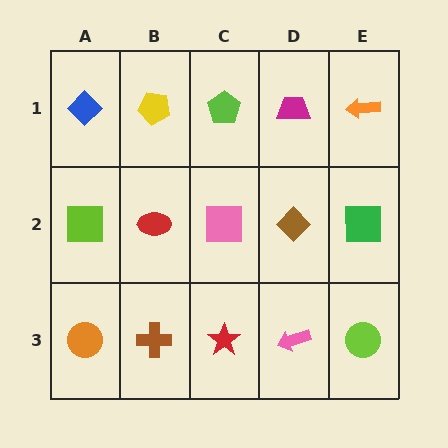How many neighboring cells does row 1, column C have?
3.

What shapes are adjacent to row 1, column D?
A brown diamond (row 2, column D), a lime pentagon (row 1, column C), an orange arrow (row 1, column E).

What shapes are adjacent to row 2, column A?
A blue diamond (row 1, column A), an orange circle (row 3, column A), a red ellipse (row 2, column B).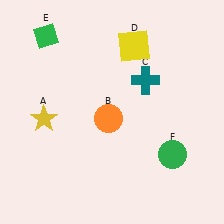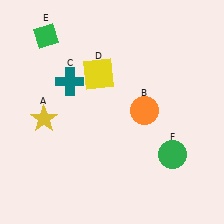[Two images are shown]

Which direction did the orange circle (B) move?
The orange circle (B) moved right.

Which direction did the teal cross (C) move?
The teal cross (C) moved left.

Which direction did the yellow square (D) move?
The yellow square (D) moved left.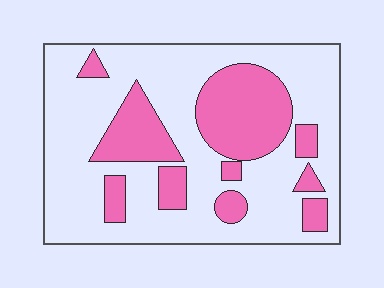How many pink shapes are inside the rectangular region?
10.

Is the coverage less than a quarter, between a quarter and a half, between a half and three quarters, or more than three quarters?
Between a quarter and a half.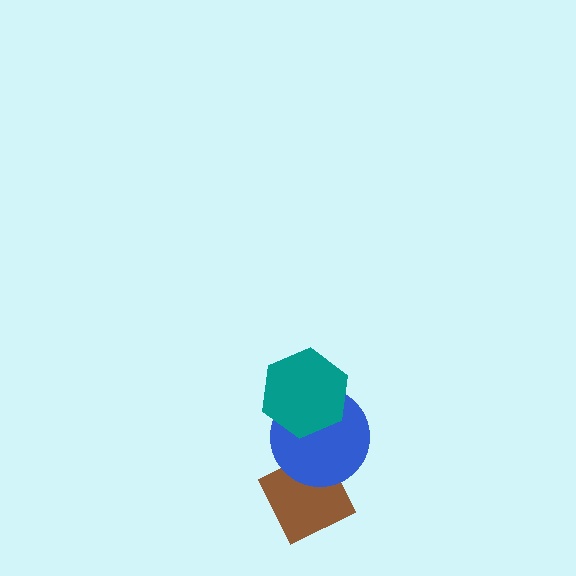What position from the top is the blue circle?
The blue circle is 2nd from the top.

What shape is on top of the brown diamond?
The blue circle is on top of the brown diamond.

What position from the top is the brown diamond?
The brown diamond is 3rd from the top.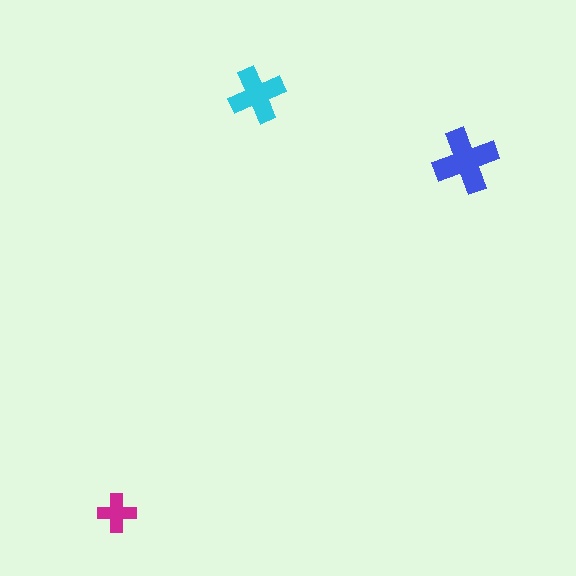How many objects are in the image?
There are 3 objects in the image.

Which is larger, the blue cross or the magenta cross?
The blue one.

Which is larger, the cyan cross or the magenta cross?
The cyan one.